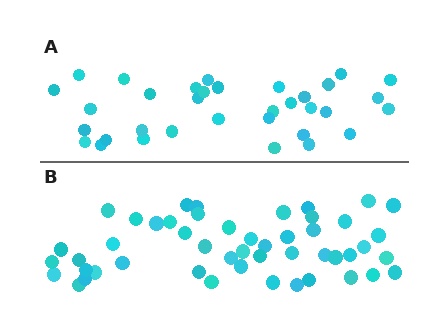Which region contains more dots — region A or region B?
Region B (the bottom region) has more dots.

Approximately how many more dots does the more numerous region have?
Region B has approximately 15 more dots than region A.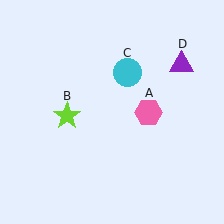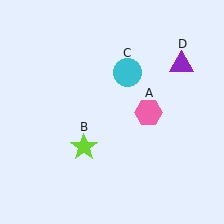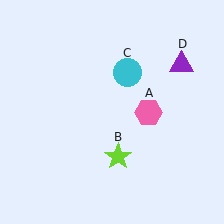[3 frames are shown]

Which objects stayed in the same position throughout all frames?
Pink hexagon (object A) and cyan circle (object C) and purple triangle (object D) remained stationary.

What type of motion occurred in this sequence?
The lime star (object B) rotated counterclockwise around the center of the scene.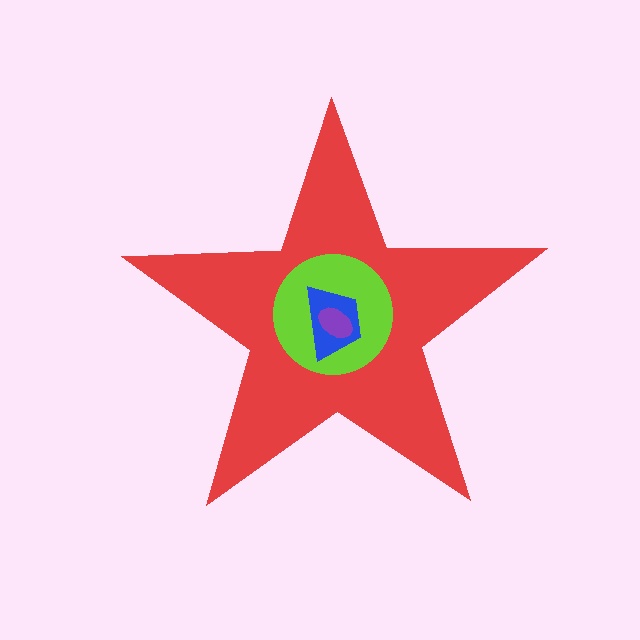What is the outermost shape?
The red star.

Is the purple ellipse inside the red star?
Yes.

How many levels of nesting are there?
4.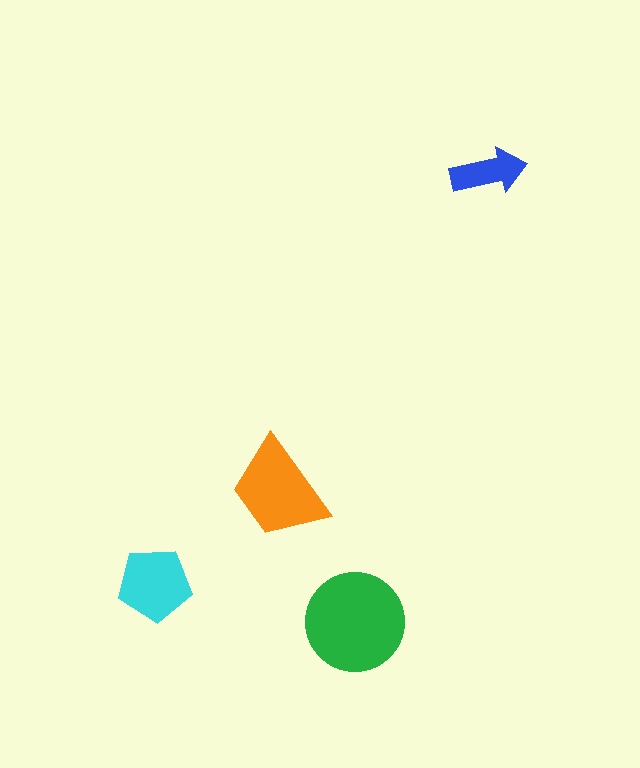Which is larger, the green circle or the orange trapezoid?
The green circle.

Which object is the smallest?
The blue arrow.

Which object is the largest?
The green circle.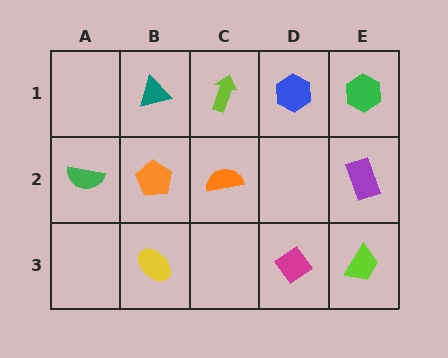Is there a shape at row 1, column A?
No, that cell is empty.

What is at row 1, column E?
A green hexagon.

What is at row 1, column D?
A blue hexagon.